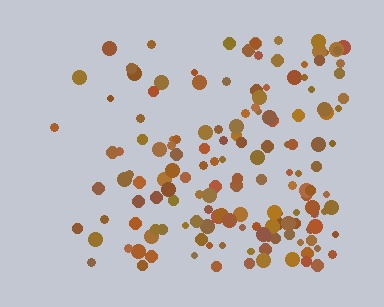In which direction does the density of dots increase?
From left to right, with the right side densest.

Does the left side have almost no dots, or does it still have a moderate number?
Still a moderate number, just noticeably fewer than the right.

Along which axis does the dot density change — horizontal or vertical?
Horizontal.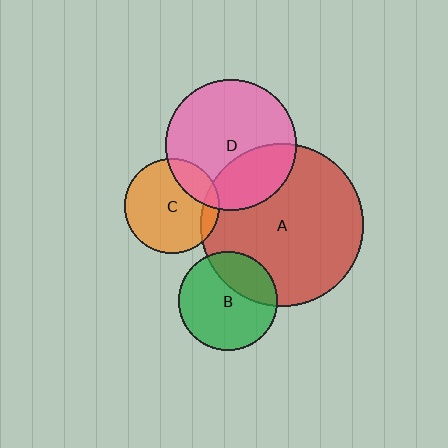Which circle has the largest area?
Circle A (red).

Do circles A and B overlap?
Yes.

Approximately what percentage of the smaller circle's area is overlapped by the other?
Approximately 30%.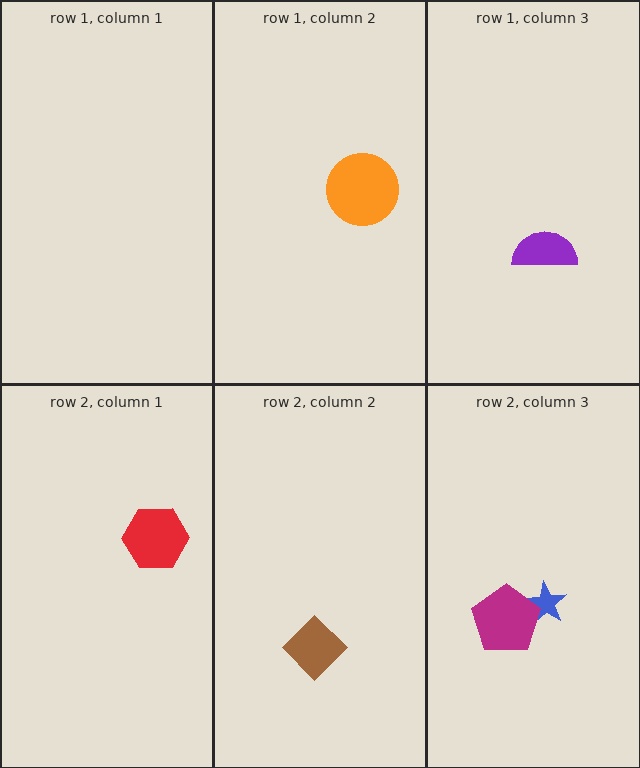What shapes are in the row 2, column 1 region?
The red hexagon.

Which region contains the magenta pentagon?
The row 2, column 3 region.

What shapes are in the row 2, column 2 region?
The brown diamond.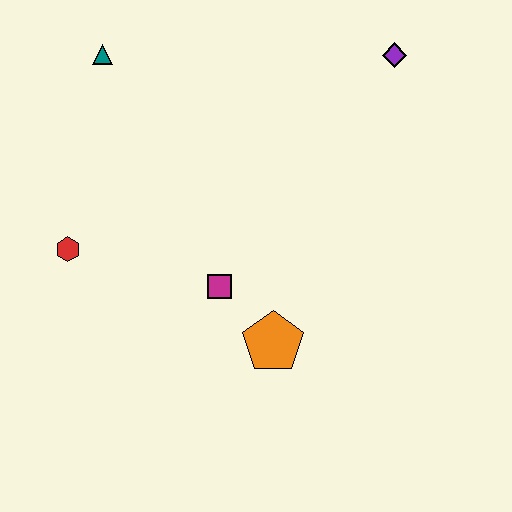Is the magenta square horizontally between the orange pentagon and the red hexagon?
Yes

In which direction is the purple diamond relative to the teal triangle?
The purple diamond is to the right of the teal triangle.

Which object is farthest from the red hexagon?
The purple diamond is farthest from the red hexagon.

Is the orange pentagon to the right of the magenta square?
Yes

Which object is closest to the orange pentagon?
The magenta square is closest to the orange pentagon.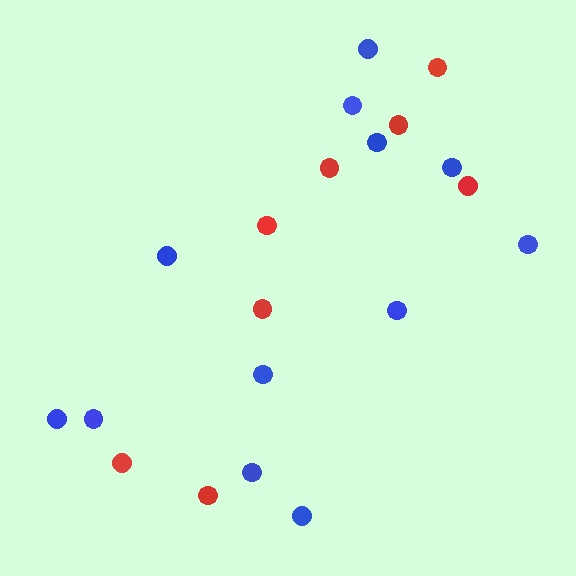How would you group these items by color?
There are 2 groups: one group of red circles (8) and one group of blue circles (12).